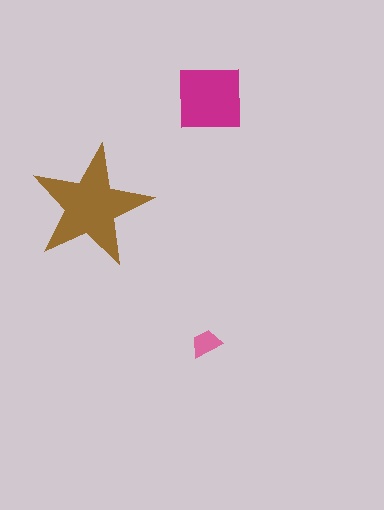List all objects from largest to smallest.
The brown star, the magenta square, the pink trapezoid.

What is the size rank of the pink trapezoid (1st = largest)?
3rd.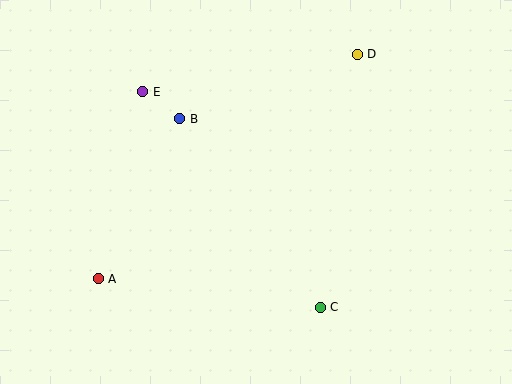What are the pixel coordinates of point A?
Point A is at (98, 279).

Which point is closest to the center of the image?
Point B at (180, 119) is closest to the center.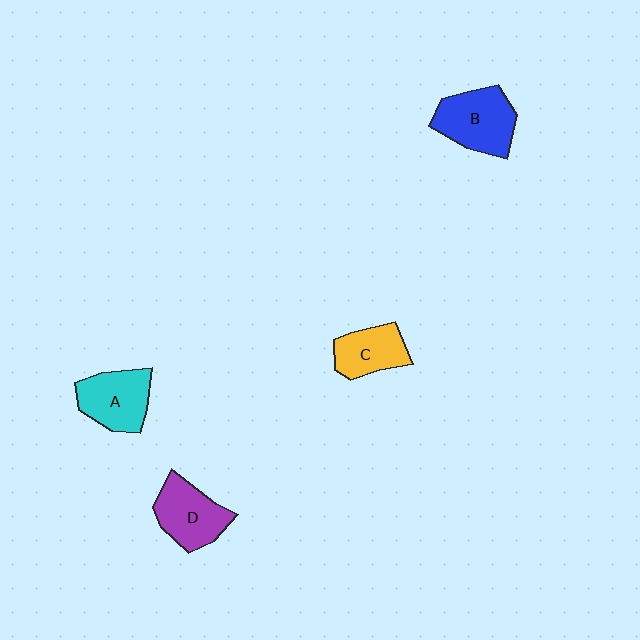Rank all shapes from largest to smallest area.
From largest to smallest: B (blue), A (cyan), D (purple), C (yellow).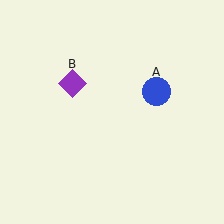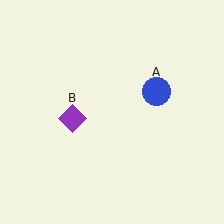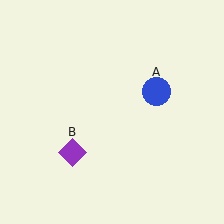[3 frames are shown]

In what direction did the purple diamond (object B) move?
The purple diamond (object B) moved down.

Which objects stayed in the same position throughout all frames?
Blue circle (object A) remained stationary.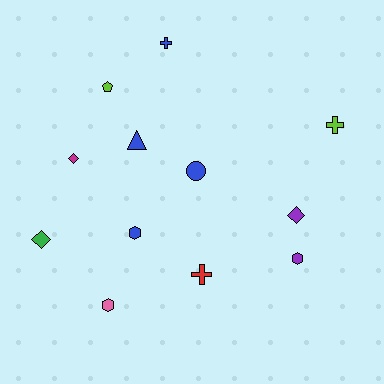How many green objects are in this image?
There is 1 green object.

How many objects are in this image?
There are 12 objects.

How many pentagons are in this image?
There is 1 pentagon.